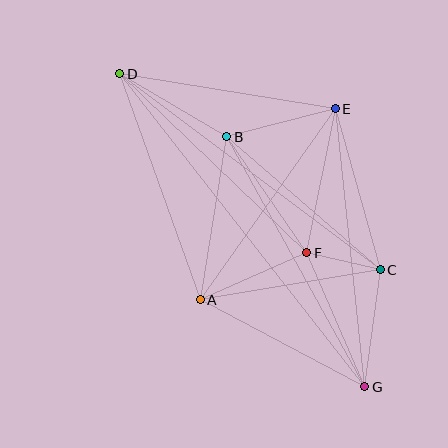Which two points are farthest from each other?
Points D and G are farthest from each other.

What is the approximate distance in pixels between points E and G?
The distance between E and G is approximately 280 pixels.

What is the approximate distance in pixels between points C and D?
The distance between C and D is approximately 326 pixels.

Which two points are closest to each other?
Points C and F are closest to each other.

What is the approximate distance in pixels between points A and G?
The distance between A and G is approximately 186 pixels.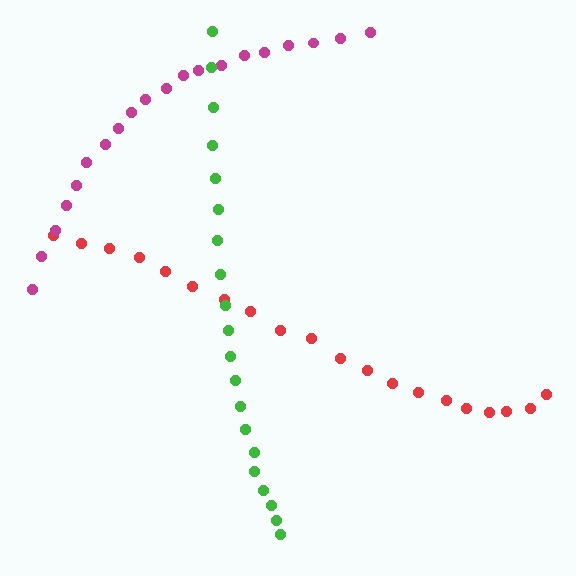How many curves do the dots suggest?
There are 3 distinct paths.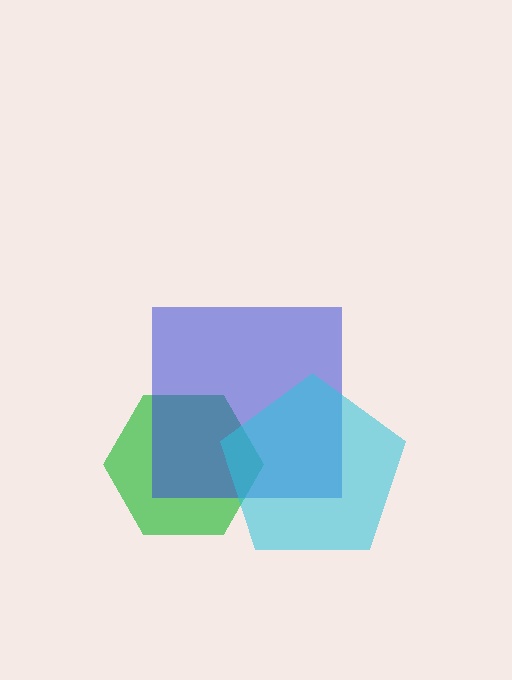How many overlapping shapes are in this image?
There are 3 overlapping shapes in the image.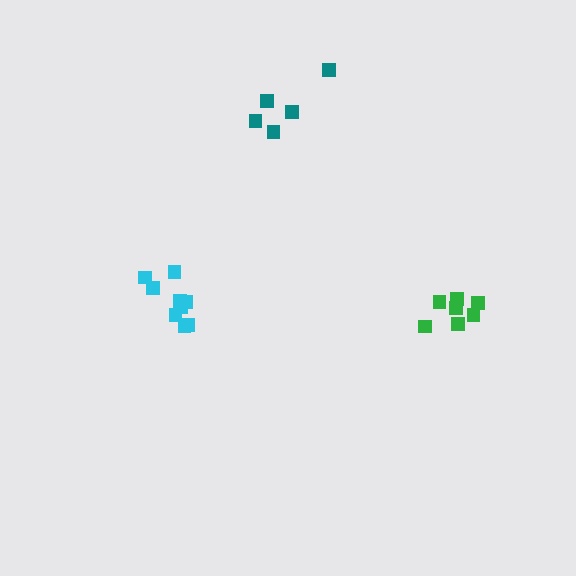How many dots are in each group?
Group 1: 9 dots, Group 2: 5 dots, Group 3: 7 dots (21 total).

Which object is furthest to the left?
The cyan cluster is leftmost.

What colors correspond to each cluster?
The clusters are colored: cyan, teal, green.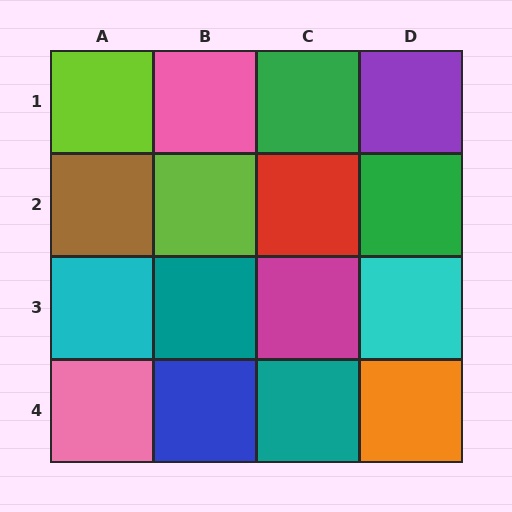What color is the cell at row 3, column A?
Cyan.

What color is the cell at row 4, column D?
Orange.